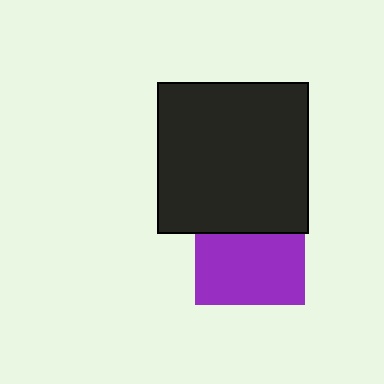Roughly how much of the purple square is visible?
About half of it is visible (roughly 64%).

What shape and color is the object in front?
The object in front is a black square.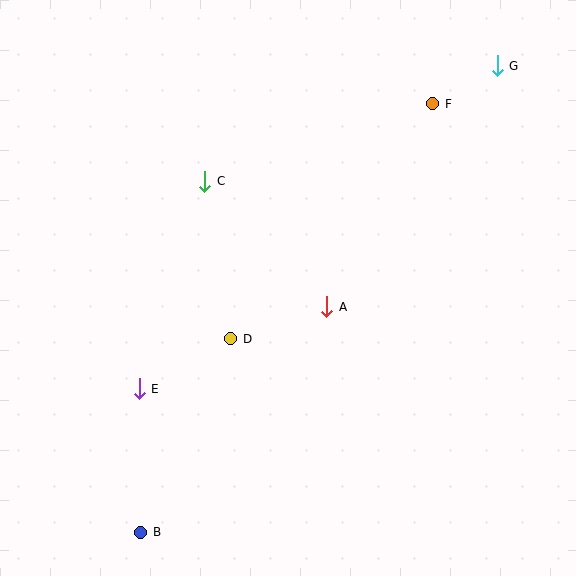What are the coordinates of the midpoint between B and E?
The midpoint between B and E is at (140, 461).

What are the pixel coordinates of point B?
Point B is at (141, 532).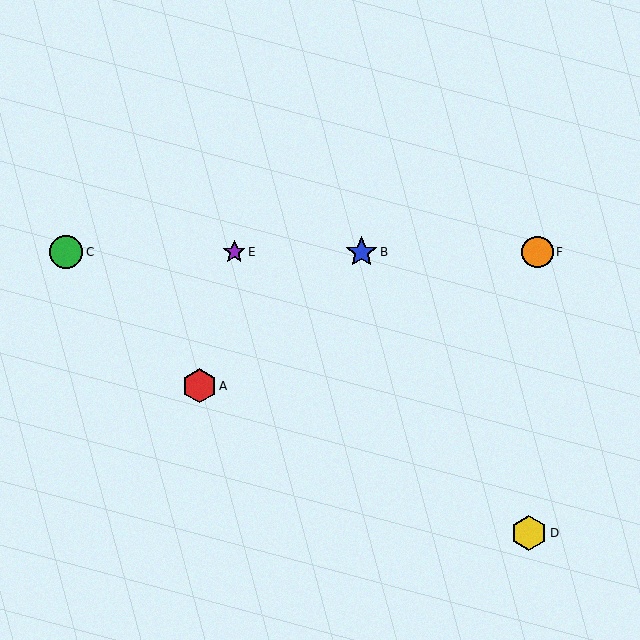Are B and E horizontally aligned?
Yes, both are at y≈252.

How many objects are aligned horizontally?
4 objects (B, C, E, F) are aligned horizontally.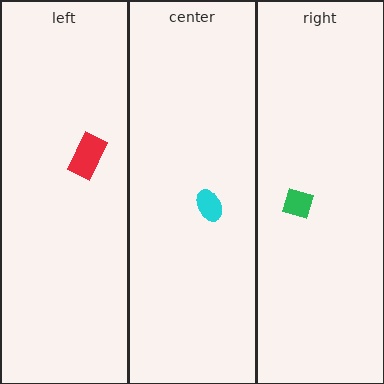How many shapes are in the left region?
1.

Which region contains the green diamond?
The right region.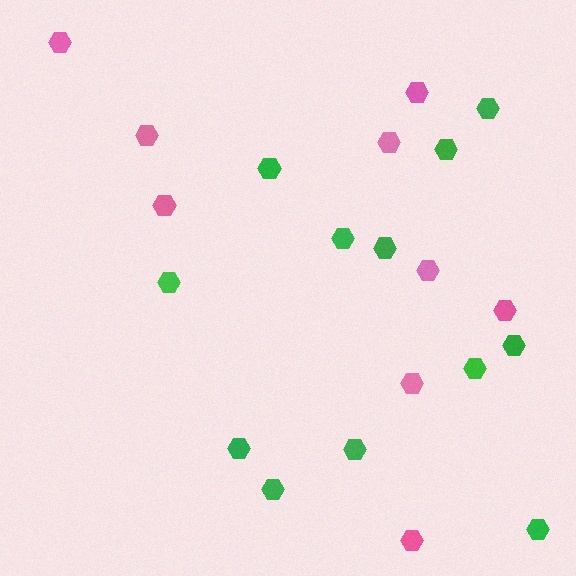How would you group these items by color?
There are 2 groups: one group of green hexagons (12) and one group of pink hexagons (9).